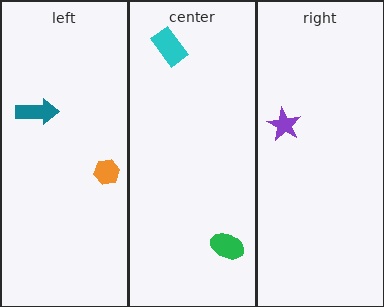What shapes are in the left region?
The orange hexagon, the teal arrow.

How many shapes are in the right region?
1.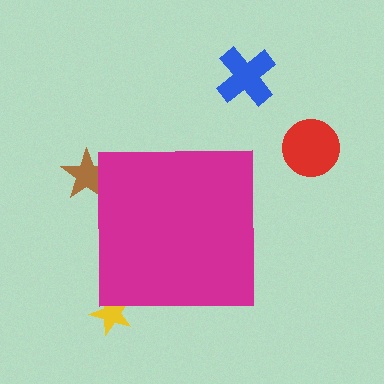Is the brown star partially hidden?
Yes, the brown star is partially hidden behind the magenta square.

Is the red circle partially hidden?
No, the red circle is fully visible.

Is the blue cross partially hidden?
No, the blue cross is fully visible.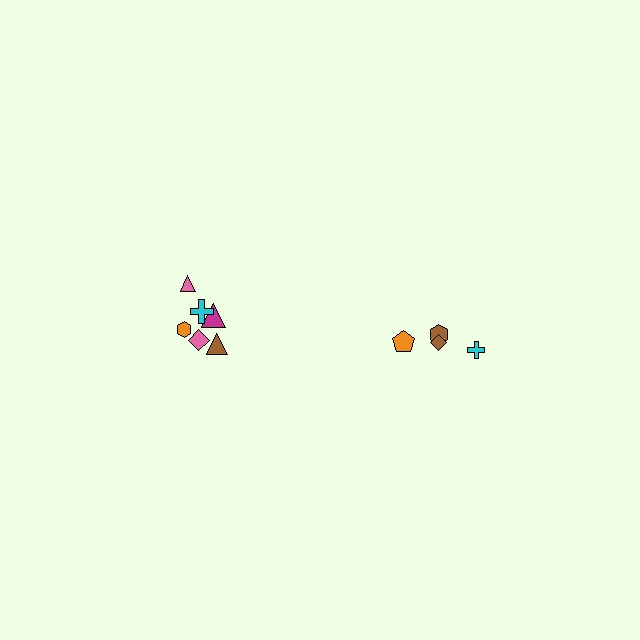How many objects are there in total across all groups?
There are 10 objects.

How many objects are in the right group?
There are 4 objects.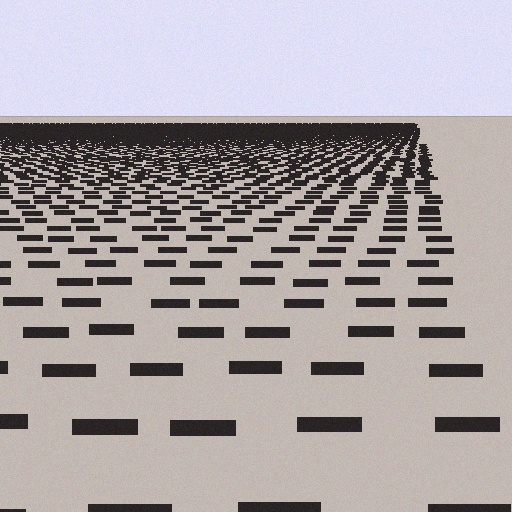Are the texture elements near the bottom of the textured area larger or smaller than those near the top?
Larger. Near the bottom, elements are closer to the viewer and appear at a bigger on-screen size.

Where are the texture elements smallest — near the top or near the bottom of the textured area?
Near the top.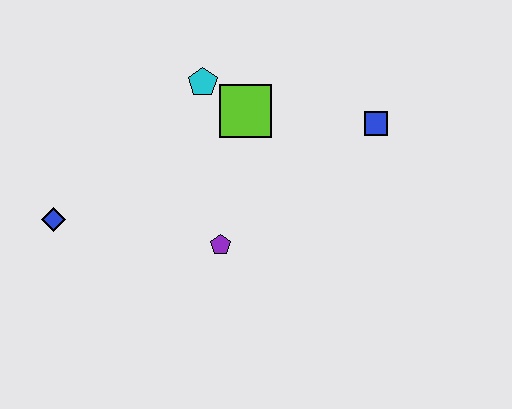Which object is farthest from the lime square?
The blue diamond is farthest from the lime square.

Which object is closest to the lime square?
The cyan pentagon is closest to the lime square.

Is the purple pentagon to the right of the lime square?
No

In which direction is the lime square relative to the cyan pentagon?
The lime square is to the right of the cyan pentagon.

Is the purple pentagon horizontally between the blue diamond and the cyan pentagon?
No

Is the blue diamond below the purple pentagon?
No